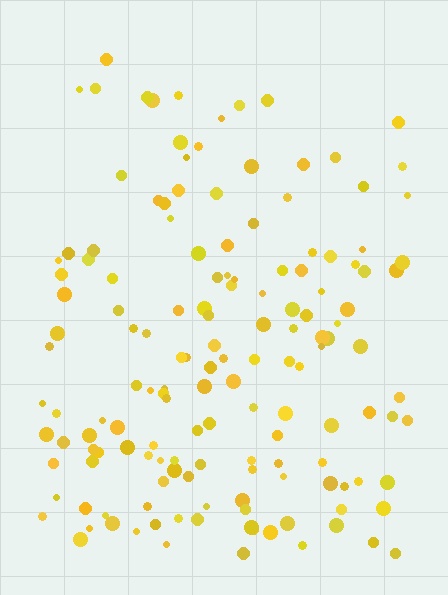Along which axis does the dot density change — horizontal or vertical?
Vertical.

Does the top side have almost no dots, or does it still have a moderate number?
Still a moderate number, just noticeably fewer than the bottom.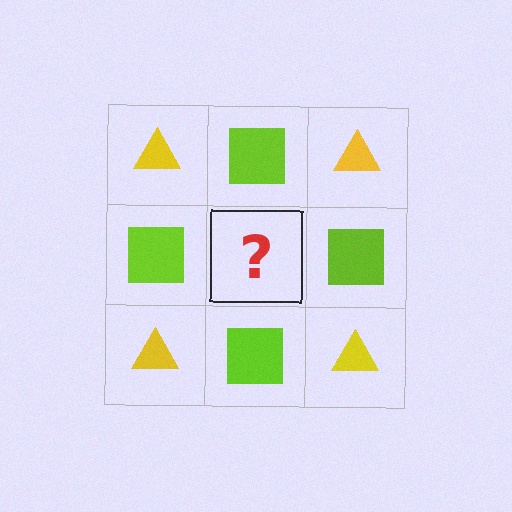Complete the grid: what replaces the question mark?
The question mark should be replaced with a yellow triangle.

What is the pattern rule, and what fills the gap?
The rule is that it alternates yellow triangle and lime square in a checkerboard pattern. The gap should be filled with a yellow triangle.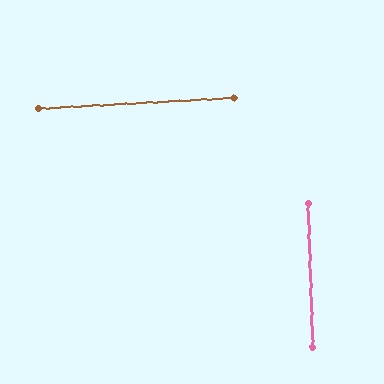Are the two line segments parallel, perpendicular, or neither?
Perpendicular — they meet at approximately 89°.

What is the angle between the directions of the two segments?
Approximately 89 degrees.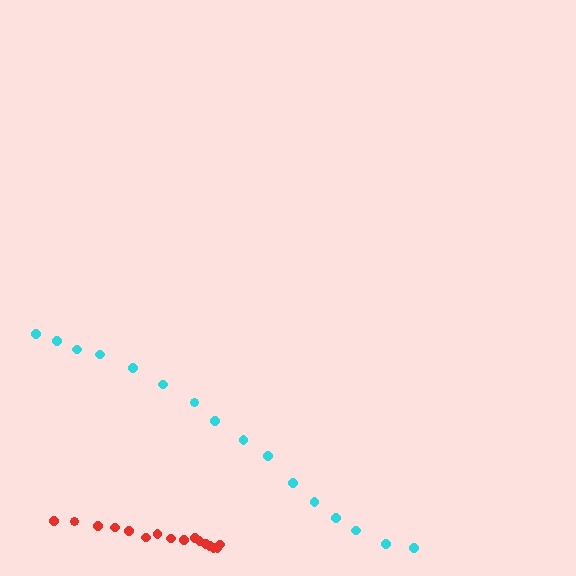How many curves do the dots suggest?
There are 2 distinct paths.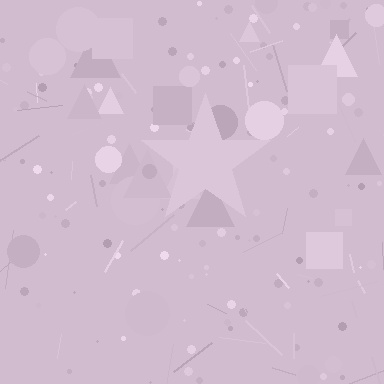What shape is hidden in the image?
A star is hidden in the image.